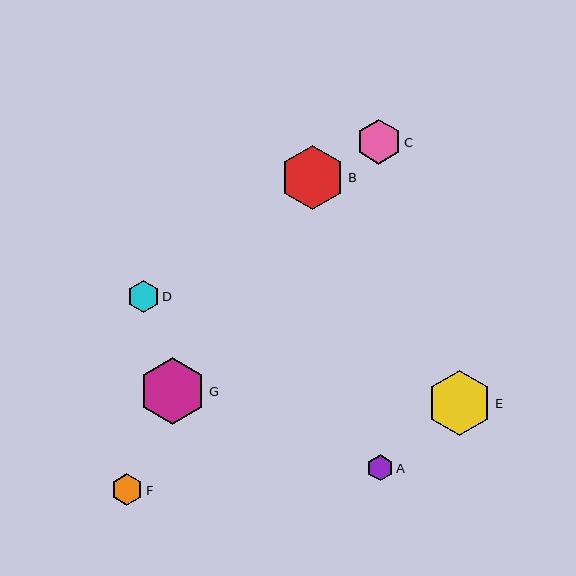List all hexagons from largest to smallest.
From largest to smallest: G, E, B, C, D, F, A.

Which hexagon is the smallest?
Hexagon A is the smallest with a size of approximately 26 pixels.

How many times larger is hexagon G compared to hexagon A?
Hexagon G is approximately 2.5 times the size of hexagon A.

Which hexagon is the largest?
Hexagon G is the largest with a size of approximately 67 pixels.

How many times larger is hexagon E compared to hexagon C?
Hexagon E is approximately 1.4 times the size of hexagon C.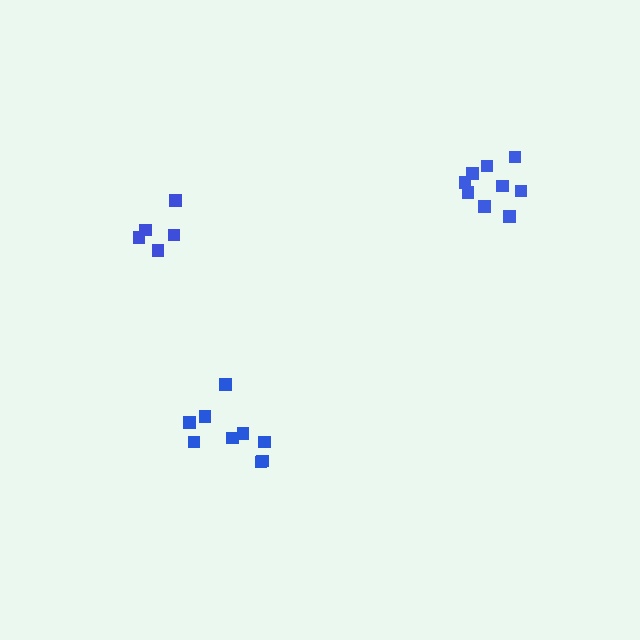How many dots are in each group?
Group 1: 9 dots, Group 2: 9 dots, Group 3: 5 dots (23 total).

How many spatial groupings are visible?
There are 3 spatial groupings.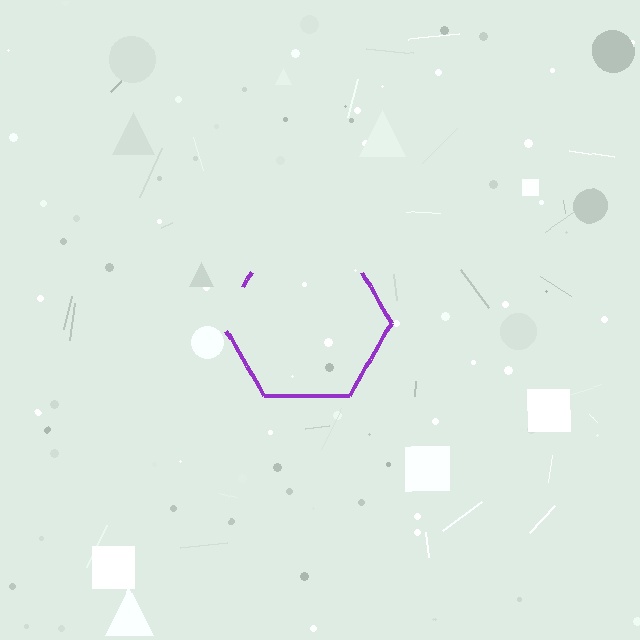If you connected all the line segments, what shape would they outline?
They would outline a hexagon.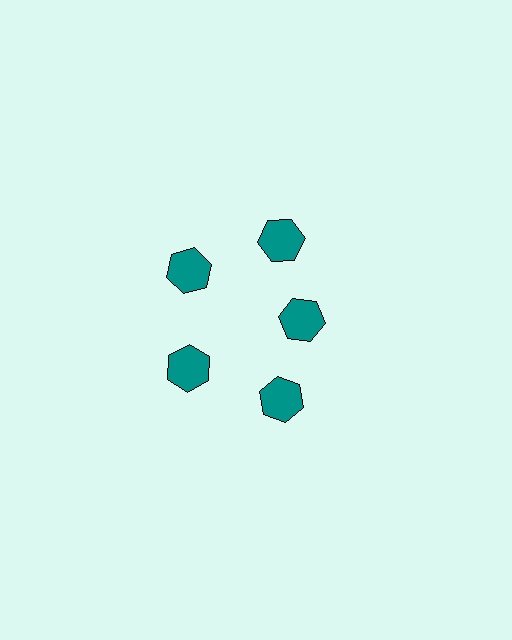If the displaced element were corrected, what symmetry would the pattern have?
It would have 5-fold rotational symmetry — the pattern would map onto itself every 72 degrees.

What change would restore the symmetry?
The symmetry would be restored by moving it outward, back onto the ring so that all 5 hexagons sit at equal angles and equal distance from the center.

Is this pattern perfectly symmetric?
No. The 5 teal hexagons are arranged in a ring, but one element near the 3 o'clock position is pulled inward toward the center, breaking the 5-fold rotational symmetry.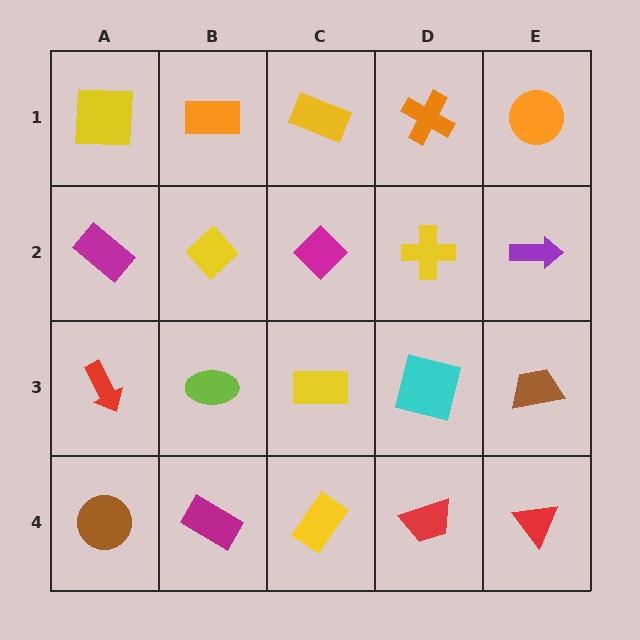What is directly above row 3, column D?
A yellow cross.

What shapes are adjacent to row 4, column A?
A red arrow (row 3, column A), a magenta rectangle (row 4, column B).